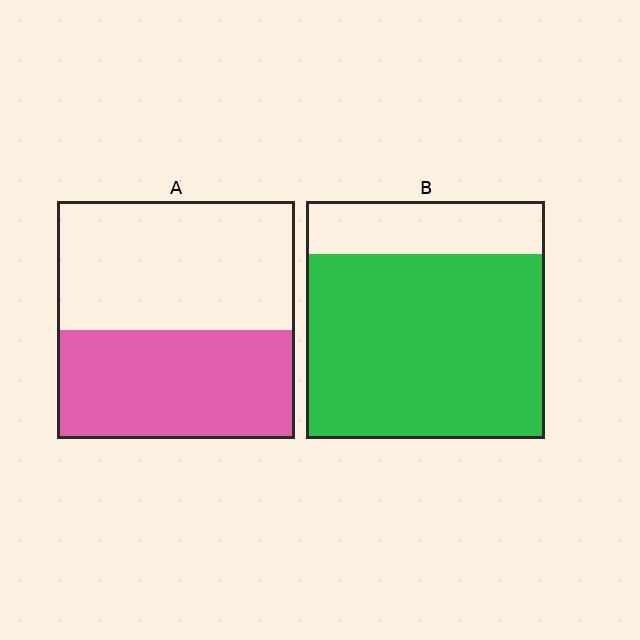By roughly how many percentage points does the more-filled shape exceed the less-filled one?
By roughly 30 percentage points (B over A).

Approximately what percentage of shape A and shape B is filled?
A is approximately 45% and B is approximately 80%.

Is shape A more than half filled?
No.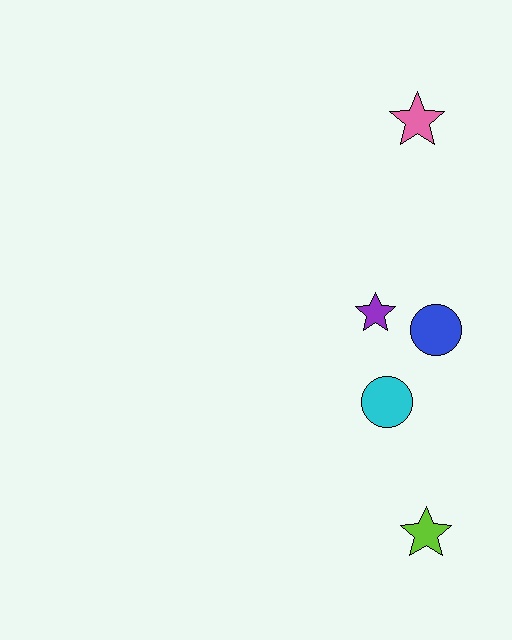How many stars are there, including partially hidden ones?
There are 3 stars.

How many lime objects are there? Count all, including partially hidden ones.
There is 1 lime object.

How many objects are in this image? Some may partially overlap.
There are 5 objects.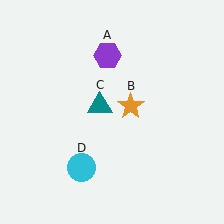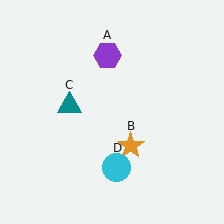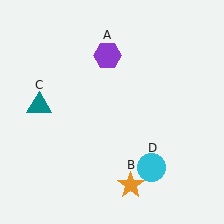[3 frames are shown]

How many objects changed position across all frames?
3 objects changed position: orange star (object B), teal triangle (object C), cyan circle (object D).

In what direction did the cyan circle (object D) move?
The cyan circle (object D) moved right.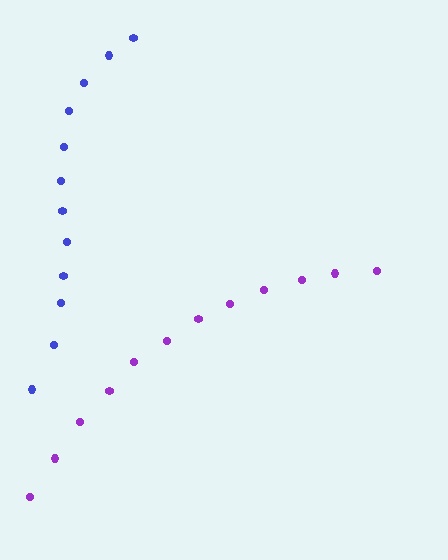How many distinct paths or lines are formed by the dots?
There are 2 distinct paths.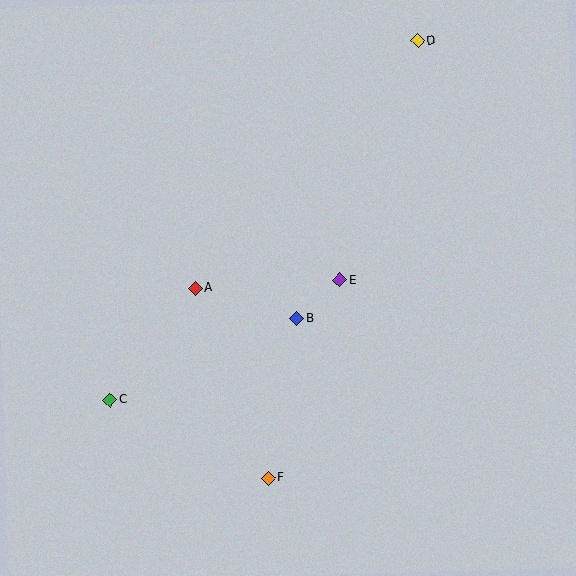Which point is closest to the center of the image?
Point B at (297, 318) is closest to the center.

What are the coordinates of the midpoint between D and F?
The midpoint between D and F is at (343, 259).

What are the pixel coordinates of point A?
Point A is at (195, 288).